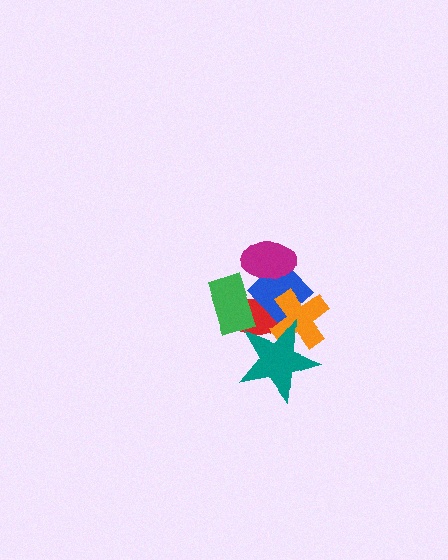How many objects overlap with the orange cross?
3 objects overlap with the orange cross.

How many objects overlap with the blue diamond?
5 objects overlap with the blue diamond.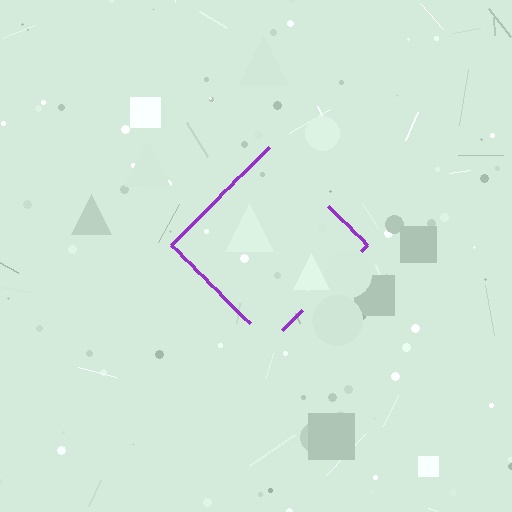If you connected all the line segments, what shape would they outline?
They would outline a diamond.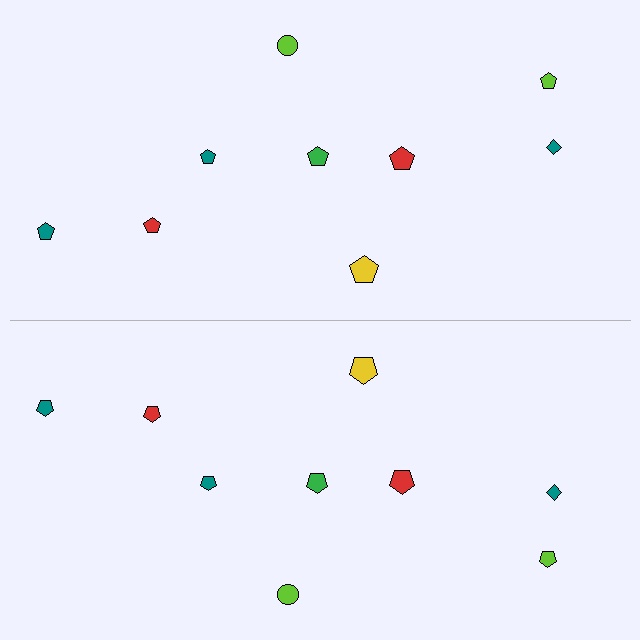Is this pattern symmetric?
Yes, this pattern has bilateral (reflection) symmetry.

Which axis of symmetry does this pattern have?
The pattern has a horizontal axis of symmetry running through the center of the image.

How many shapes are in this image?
There are 18 shapes in this image.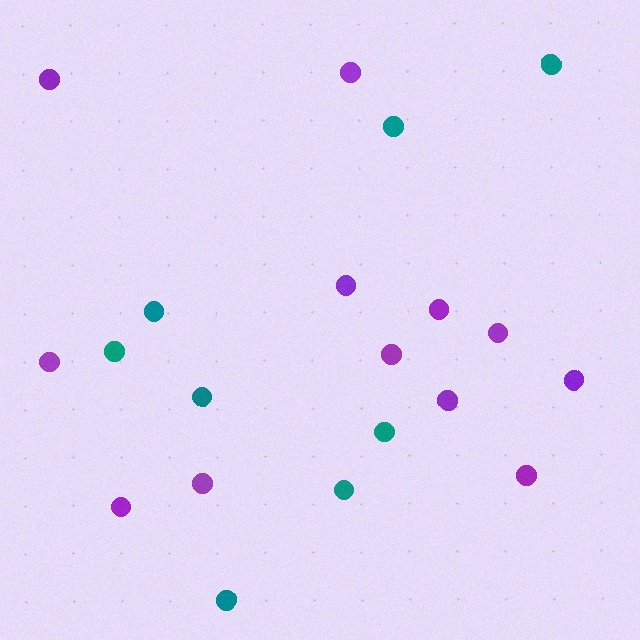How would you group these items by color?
There are 2 groups: one group of teal circles (8) and one group of purple circles (12).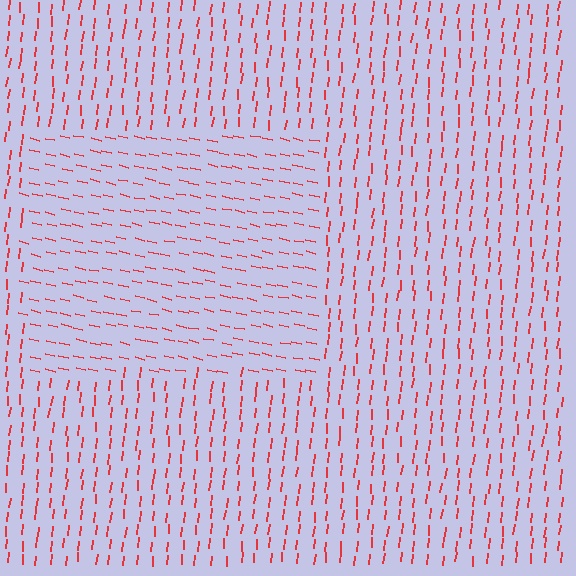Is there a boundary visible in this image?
Yes, there is a texture boundary formed by a change in line orientation.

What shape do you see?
I see a rectangle.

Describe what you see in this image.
The image is filled with small red line segments. A rectangle region in the image has lines oriented differently from the surrounding lines, creating a visible texture boundary.